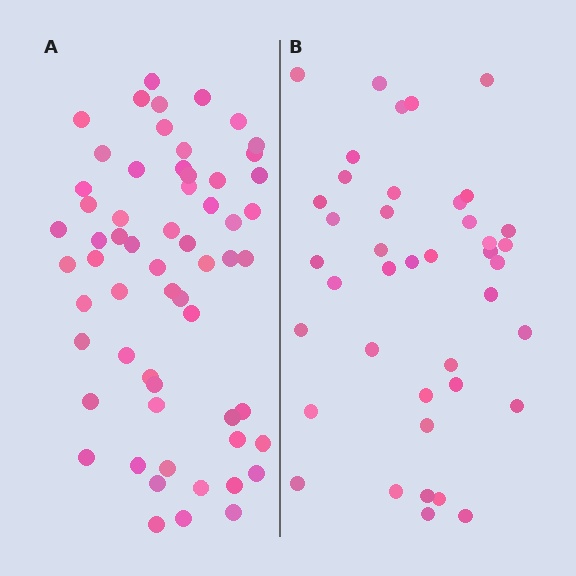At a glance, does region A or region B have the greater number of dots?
Region A (the left region) has more dots.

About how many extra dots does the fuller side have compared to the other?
Region A has approximately 20 more dots than region B.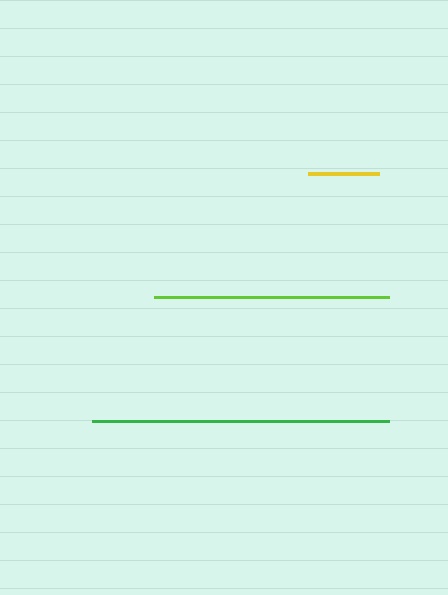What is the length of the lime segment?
The lime segment is approximately 235 pixels long.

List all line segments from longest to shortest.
From longest to shortest: green, lime, yellow.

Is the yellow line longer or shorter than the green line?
The green line is longer than the yellow line.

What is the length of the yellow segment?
The yellow segment is approximately 72 pixels long.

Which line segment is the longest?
The green line is the longest at approximately 297 pixels.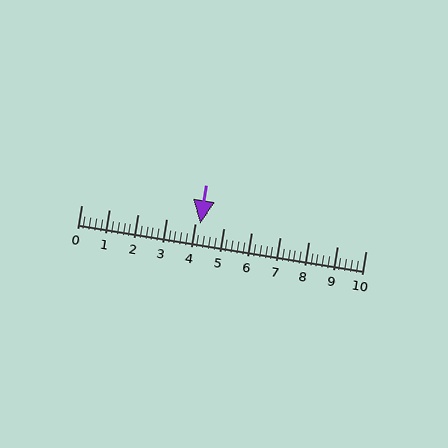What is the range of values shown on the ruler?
The ruler shows values from 0 to 10.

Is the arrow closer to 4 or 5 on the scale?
The arrow is closer to 4.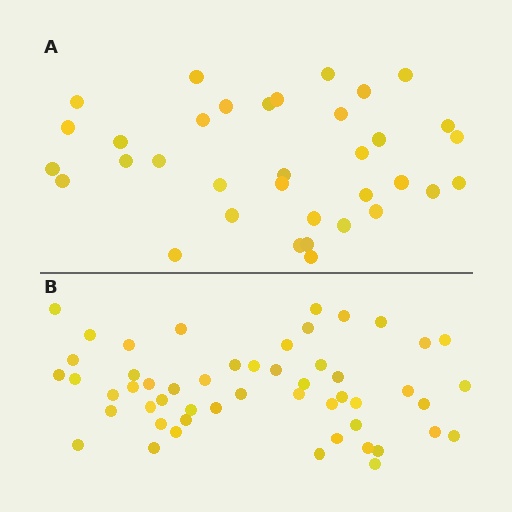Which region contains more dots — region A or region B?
Region B (the bottom region) has more dots.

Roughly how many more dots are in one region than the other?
Region B has approximately 15 more dots than region A.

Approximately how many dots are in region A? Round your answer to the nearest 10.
About 40 dots. (The exact count is 35, which rounds to 40.)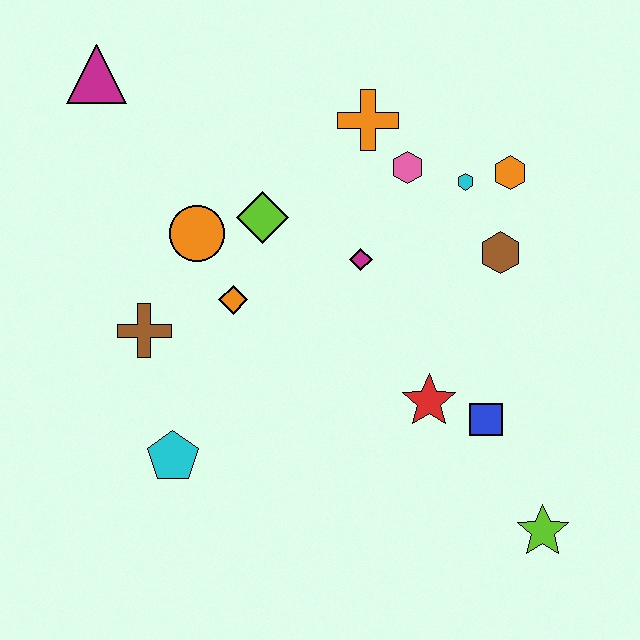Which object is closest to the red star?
The blue square is closest to the red star.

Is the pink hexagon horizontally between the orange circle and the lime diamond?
No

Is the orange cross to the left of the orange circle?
No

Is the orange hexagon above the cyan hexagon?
Yes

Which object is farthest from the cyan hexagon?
The cyan pentagon is farthest from the cyan hexagon.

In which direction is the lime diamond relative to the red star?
The lime diamond is above the red star.